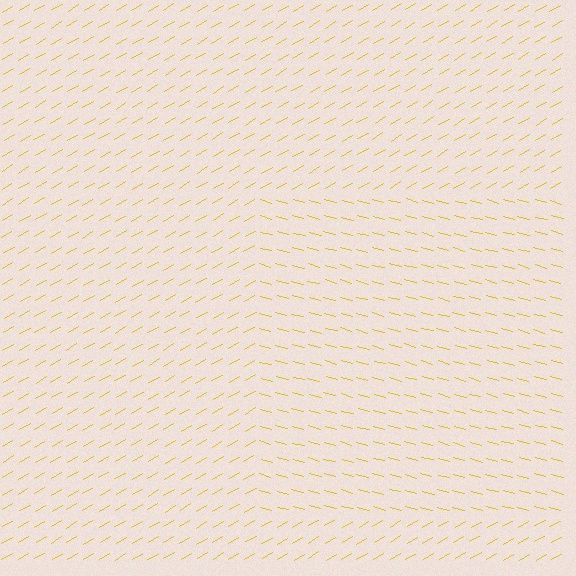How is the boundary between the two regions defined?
The boundary is defined purely by a change in line orientation (approximately 45 degrees difference). All lines are the same color and thickness.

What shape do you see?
I see a rectangle.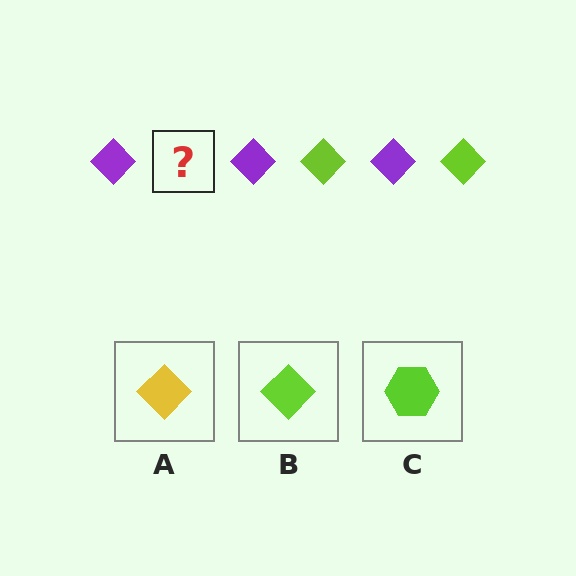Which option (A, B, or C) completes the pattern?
B.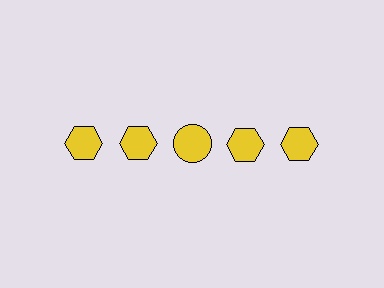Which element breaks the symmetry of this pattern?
The yellow circle in the top row, center column breaks the symmetry. All other shapes are yellow hexagons.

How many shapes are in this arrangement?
There are 5 shapes arranged in a grid pattern.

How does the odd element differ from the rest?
It has a different shape: circle instead of hexagon.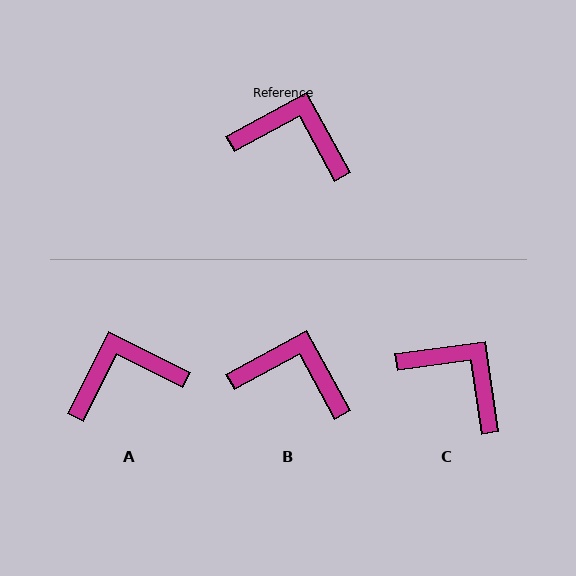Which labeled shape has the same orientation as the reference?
B.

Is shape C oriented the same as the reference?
No, it is off by about 21 degrees.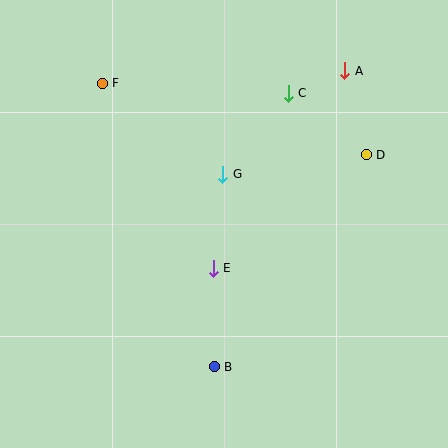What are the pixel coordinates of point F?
Point F is at (102, 83).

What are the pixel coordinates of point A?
Point A is at (345, 71).